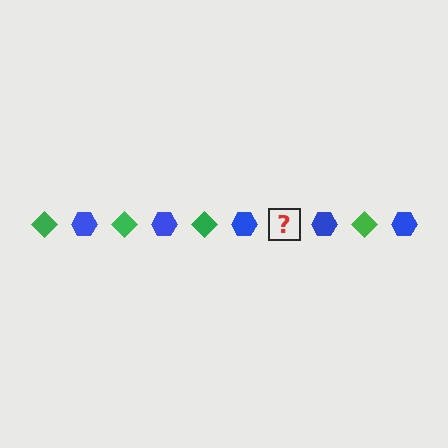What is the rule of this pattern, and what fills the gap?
The rule is that the pattern alternates between green diamond and blue hexagon. The gap should be filled with a green diamond.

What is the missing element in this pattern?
The missing element is a green diamond.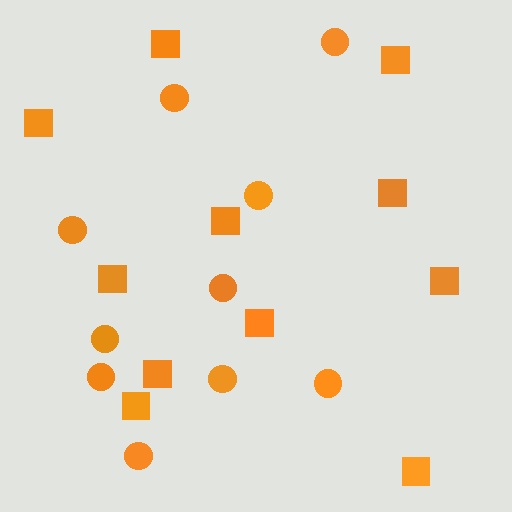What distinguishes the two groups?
There are 2 groups: one group of circles (10) and one group of squares (11).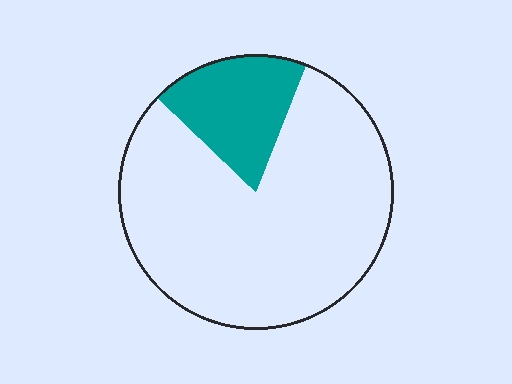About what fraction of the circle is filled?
About one fifth (1/5).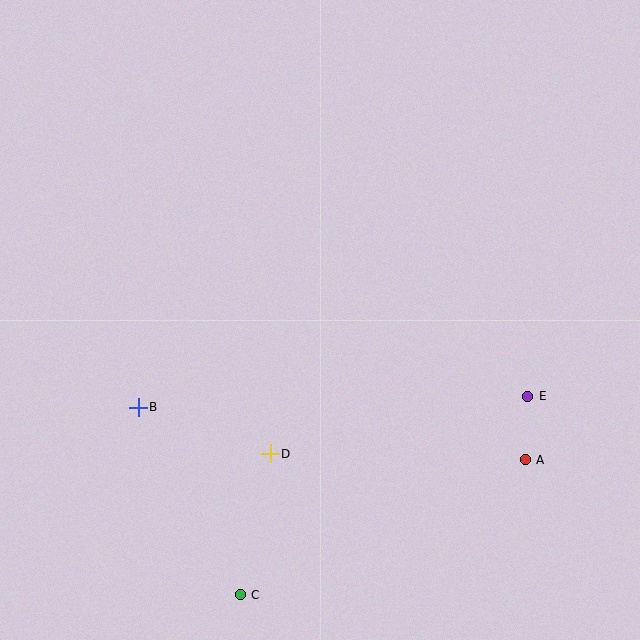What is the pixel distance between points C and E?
The distance between C and E is 349 pixels.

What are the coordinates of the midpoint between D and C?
The midpoint between D and C is at (255, 524).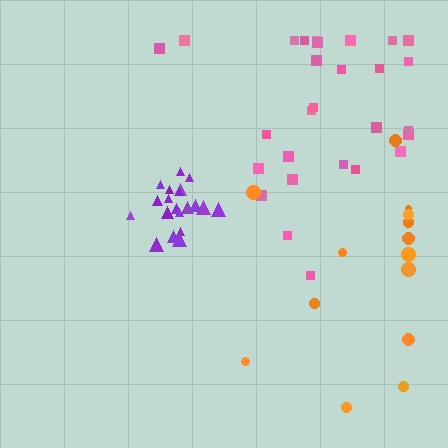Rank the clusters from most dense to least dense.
purple, pink, orange.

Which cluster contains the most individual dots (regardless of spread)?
Pink (30).